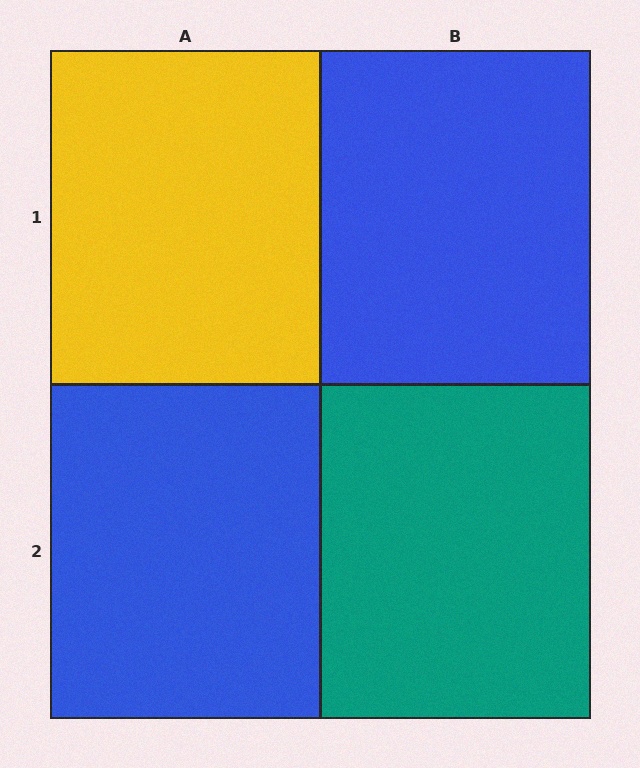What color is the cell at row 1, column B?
Blue.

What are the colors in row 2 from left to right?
Blue, teal.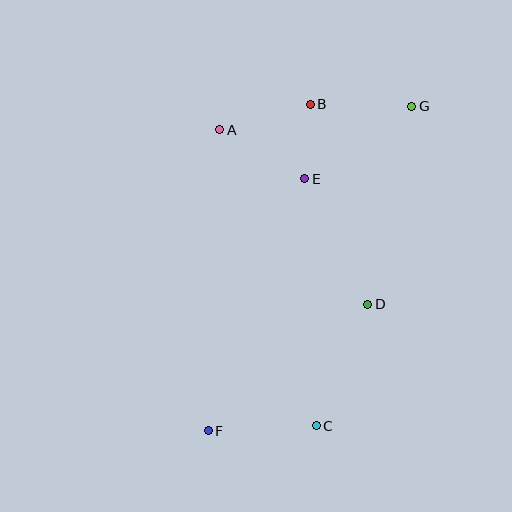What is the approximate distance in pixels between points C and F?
The distance between C and F is approximately 108 pixels.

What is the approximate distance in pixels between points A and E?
The distance between A and E is approximately 98 pixels.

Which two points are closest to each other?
Points B and E are closest to each other.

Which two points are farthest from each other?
Points F and G are farthest from each other.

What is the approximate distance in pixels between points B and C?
The distance between B and C is approximately 321 pixels.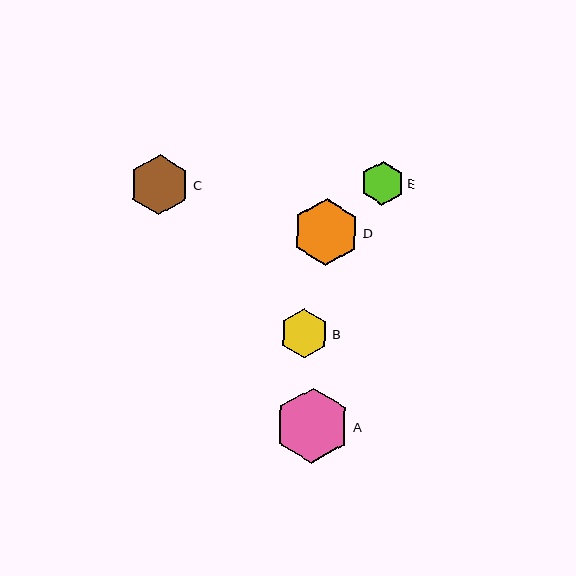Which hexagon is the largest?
Hexagon A is the largest with a size of approximately 75 pixels.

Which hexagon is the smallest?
Hexagon E is the smallest with a size of approximately 44 pixels.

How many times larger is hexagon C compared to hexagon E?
Hexagon C is approximately 1.4 times the size of hexagon E.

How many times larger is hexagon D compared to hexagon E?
Hexagon D is approximately 1.5 times the size of hexagon E.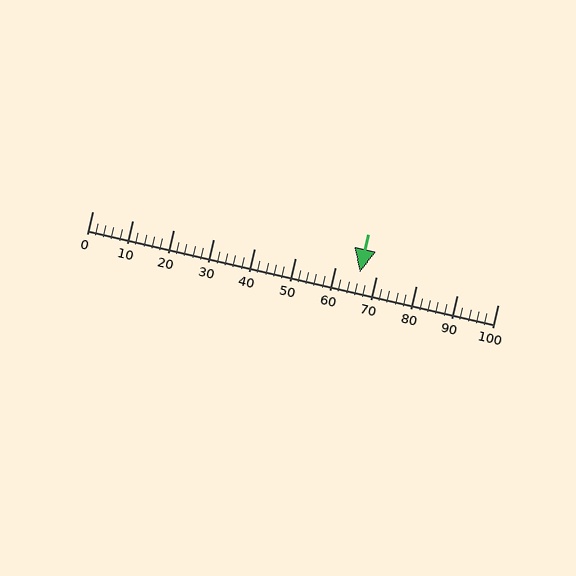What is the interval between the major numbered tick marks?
The major tick marks are spaced 10 units apart.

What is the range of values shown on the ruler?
The ruler shows values from 0 to 100.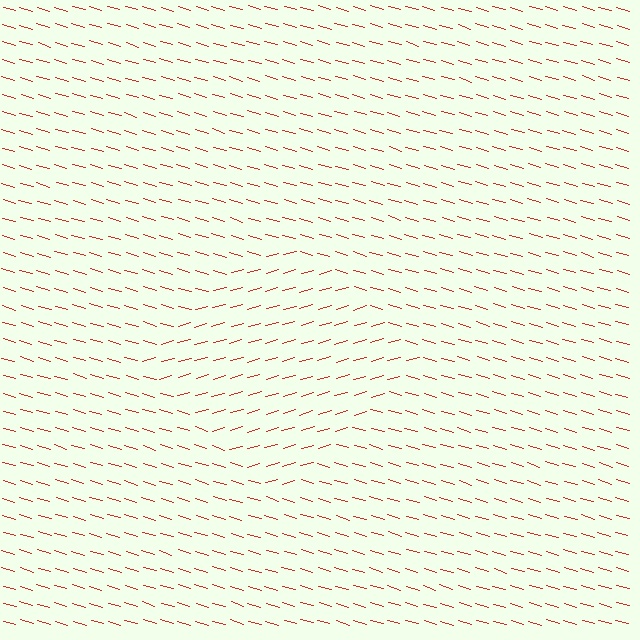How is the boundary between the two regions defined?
The boundary is defined purely by a change in line orientation (approximately 32 degrees difference). All lines are the same color and thickness.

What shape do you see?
I see a diamond.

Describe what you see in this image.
The image is filled with small red line segments. A diamond region in the image has lines oriented differently from the surrounding lines, creating a visible texture boundary.